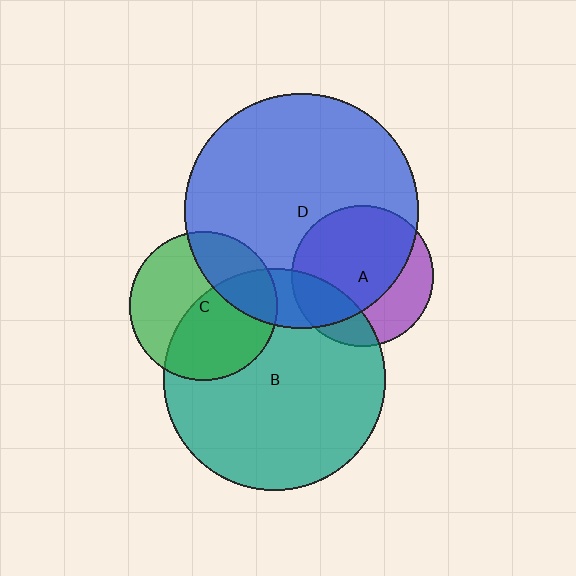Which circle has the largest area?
Circle D (blue).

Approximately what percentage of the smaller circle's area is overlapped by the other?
Approximately 25%.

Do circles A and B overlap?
Yes.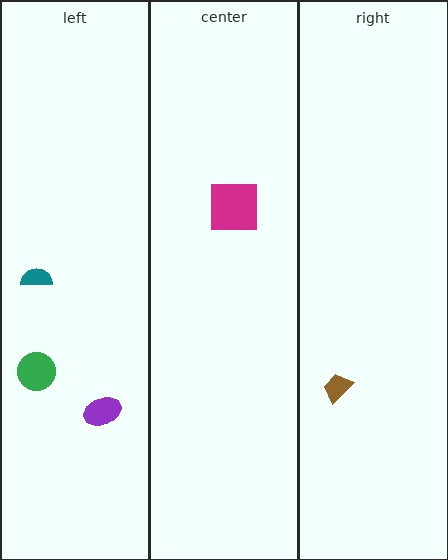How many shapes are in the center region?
1.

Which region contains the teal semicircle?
The left region.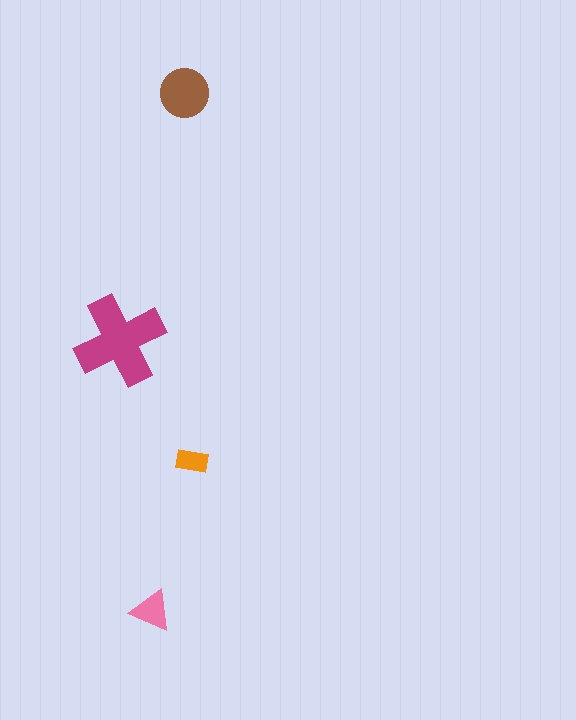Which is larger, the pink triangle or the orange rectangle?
The pink triangle.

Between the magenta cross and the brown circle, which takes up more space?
The magenta cross.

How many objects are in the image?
There are 4 objects in the image.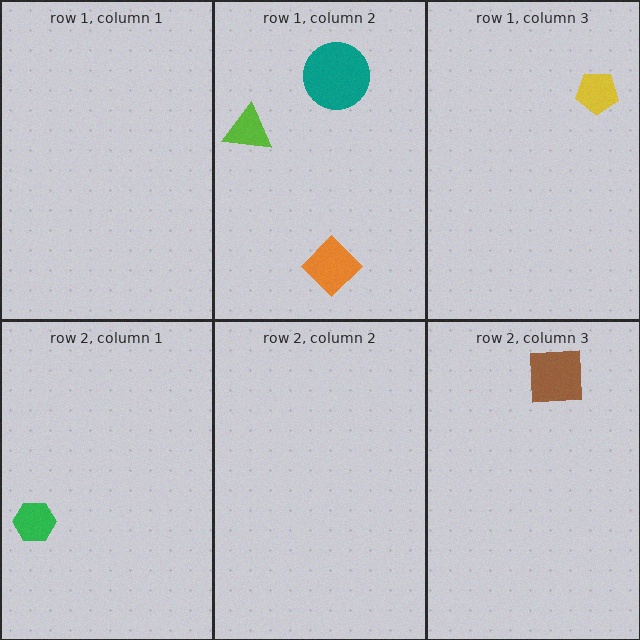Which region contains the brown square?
The row 2, column 3 region.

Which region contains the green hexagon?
The row 2, column 1 region.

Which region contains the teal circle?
The row 1, column 2 region.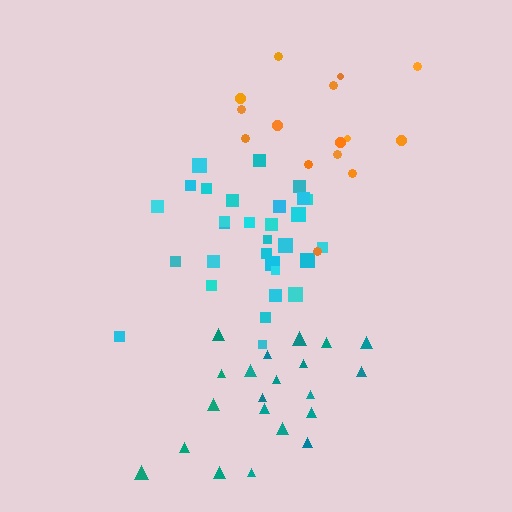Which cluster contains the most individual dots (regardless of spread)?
Cyan (30).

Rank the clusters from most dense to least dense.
cyan, teal, orange.